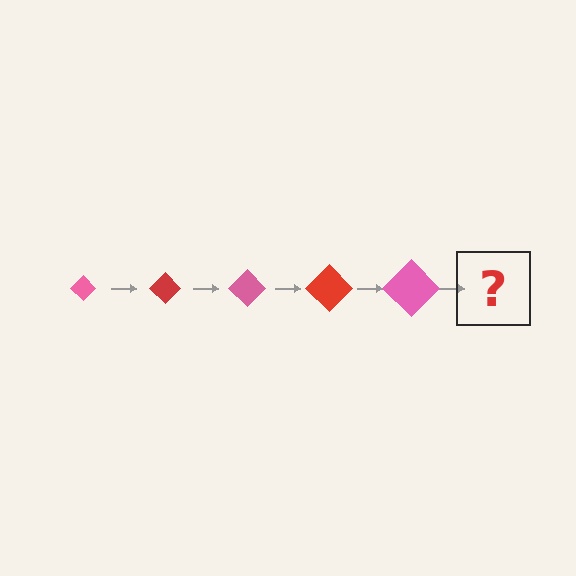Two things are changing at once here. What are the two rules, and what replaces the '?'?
The two rules are that the diamond grows larger each step and the color cycles through pink and red. The '?' should be a red diamond, larger than the previous one.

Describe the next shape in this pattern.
It should be a red diamond, larger than the previous one.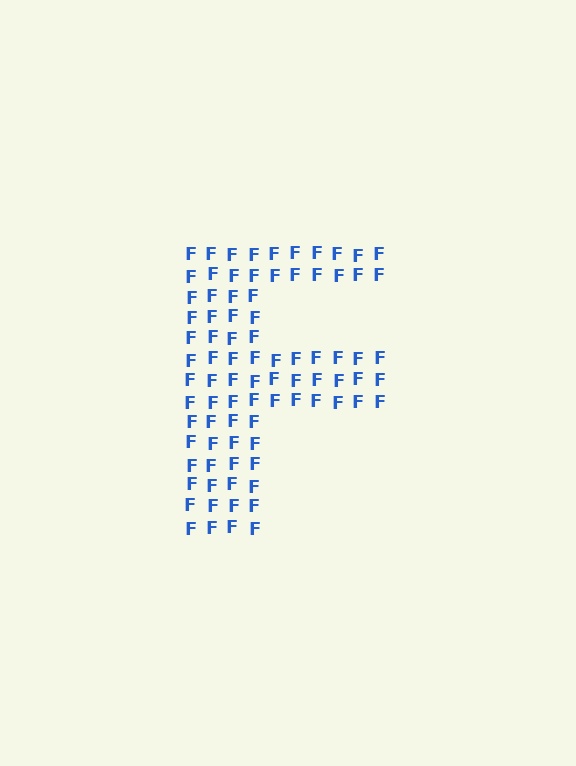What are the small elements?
The small elements are letter F's.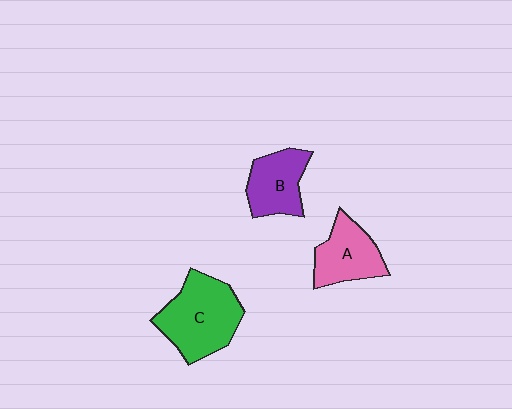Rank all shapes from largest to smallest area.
From largest to smallest: C (green), A (pink), B (purple).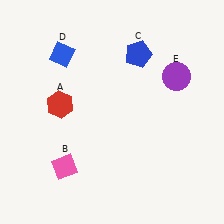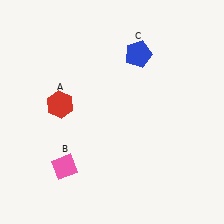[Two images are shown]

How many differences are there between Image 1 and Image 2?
There are 2 differences between the two images.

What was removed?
The blue diamond (D), the purple circle (E) were removed in Image 2.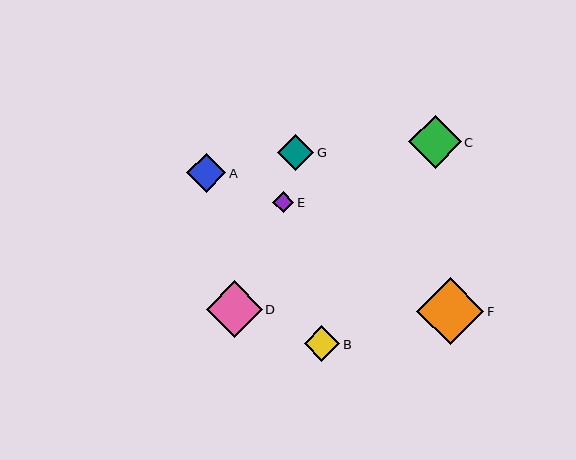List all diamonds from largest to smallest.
From largest to smallest: F, D, C, A, G, B, E.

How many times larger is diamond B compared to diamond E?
Diamond B is approximately 1.7 times the size of diamond E.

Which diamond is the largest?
Diamond F is the largest with a size of approximately 67 pixels.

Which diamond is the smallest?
Diamond E is the smallest with a size of approximately 21 pixels.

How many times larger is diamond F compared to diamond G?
Diamond F is approximately 1.8 times the size of diamond G.